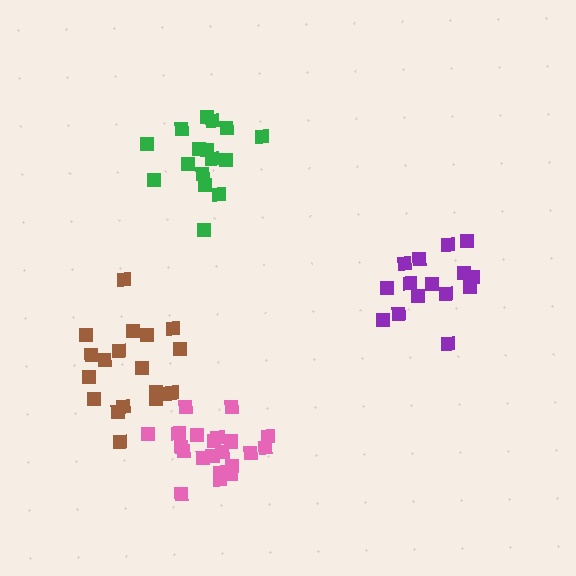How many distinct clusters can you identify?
There are 4 distinct clusters.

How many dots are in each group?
Group 1: 15 dots, Group 2: 19 dots, Group 3: 21 dots, Group 4: 16 dots (71 total).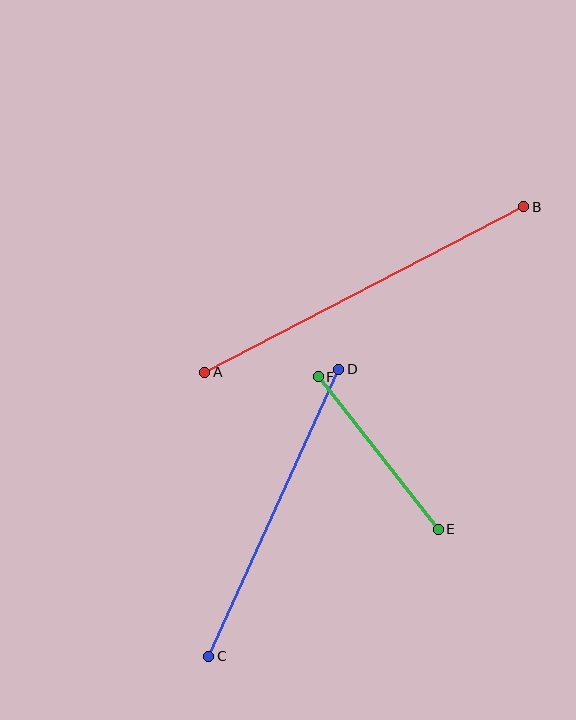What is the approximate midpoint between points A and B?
The midpoint is at approximately (364, 289) pixels.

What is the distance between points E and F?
The distance is approximately 194 pixels.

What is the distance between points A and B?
The distance is approximately 360 pixels.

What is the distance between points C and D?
The distance is approximately 315 pixels.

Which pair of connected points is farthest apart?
Points A and B are farthest apart.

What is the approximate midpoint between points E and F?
The midpoint is at approximately (378, 453) pixels.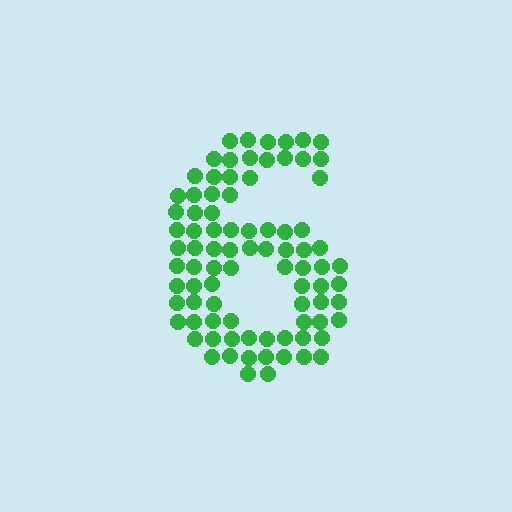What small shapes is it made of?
It is made of small circles.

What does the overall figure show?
The overall figure shows the digit 6.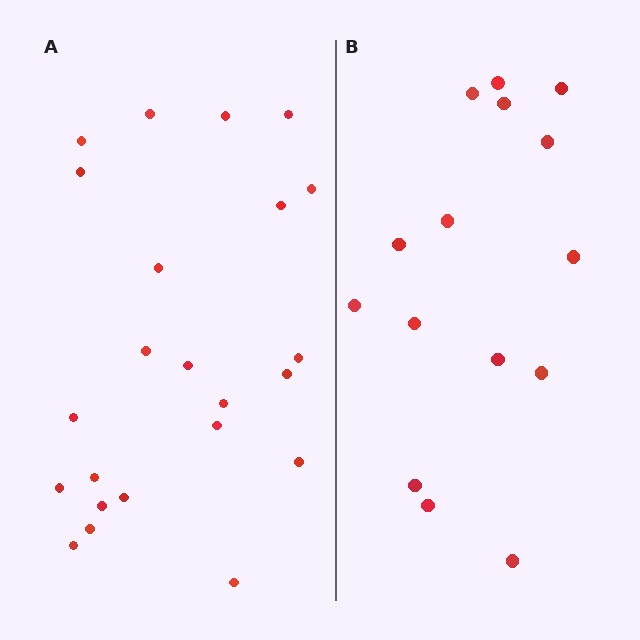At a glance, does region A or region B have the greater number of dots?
Region A (the left region) has more dots.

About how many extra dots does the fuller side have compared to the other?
Region A has roughly 8 or so more dots than region B.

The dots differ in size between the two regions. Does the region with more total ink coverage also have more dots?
No. Region B has more total ink coverage because its dots are larger, but region A actually contains more individual dots. Total area can be misleading — the number of items is what matters here.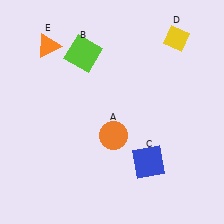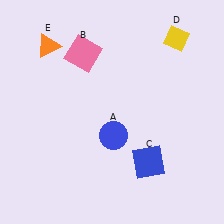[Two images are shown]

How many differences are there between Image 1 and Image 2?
There are 2 differences between the two images.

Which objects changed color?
A changed from orange to blue. B changed from lime to pink.